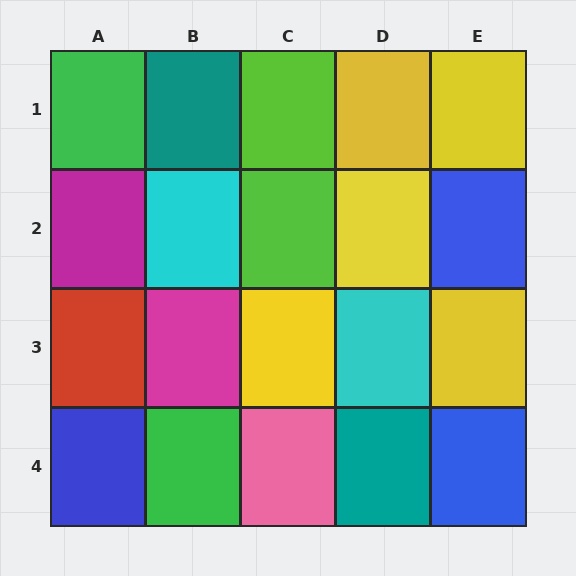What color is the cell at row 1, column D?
Yellow.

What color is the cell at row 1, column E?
Yellow.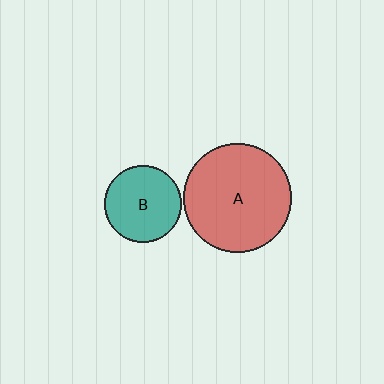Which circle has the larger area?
Circle A (red).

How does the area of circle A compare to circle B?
Approximately 2.0 times.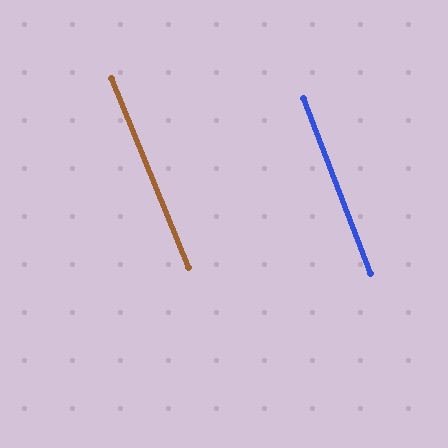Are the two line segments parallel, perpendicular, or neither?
Parallel — their directions differ by only 1.0°.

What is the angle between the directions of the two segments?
Approximately 1 degree.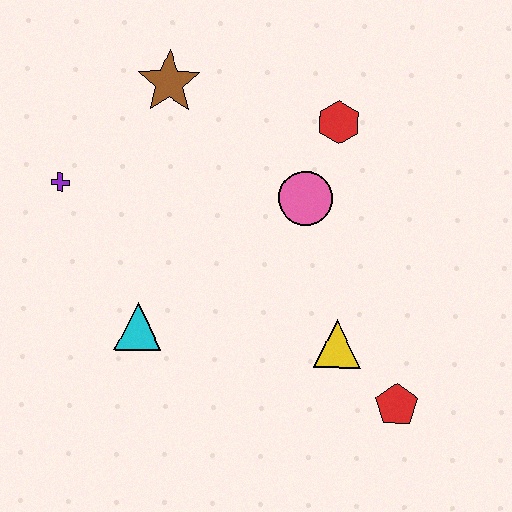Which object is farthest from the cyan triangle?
The red hexagon is farthest from the cyan triangle.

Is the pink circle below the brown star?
Yes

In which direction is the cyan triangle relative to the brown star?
The cyan triangle is below the brown star.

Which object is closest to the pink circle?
The red hexagon is closest to the pink circle.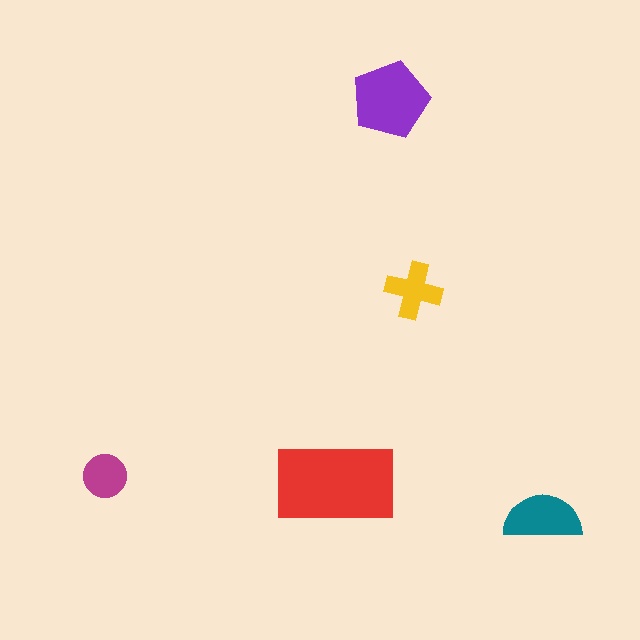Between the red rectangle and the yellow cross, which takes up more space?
The red rectangle.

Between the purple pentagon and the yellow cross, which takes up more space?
The purple pentagon.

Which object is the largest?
The red rectangle.